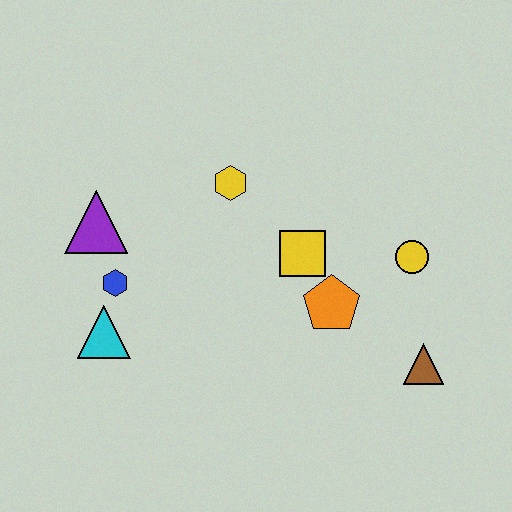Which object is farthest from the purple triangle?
The brown triangle is farthest from the purple triangle.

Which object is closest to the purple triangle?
The blue hexagon is closest to the purple triangle.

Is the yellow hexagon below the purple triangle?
No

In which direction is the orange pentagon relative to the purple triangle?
The orange pentagon is to the right of the purple triangle.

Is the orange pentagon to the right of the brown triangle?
No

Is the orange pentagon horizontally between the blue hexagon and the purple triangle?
No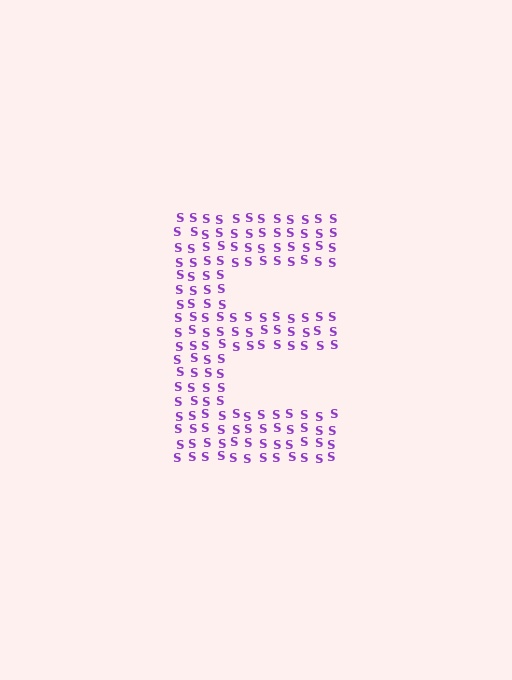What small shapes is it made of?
It is made of small letter S's.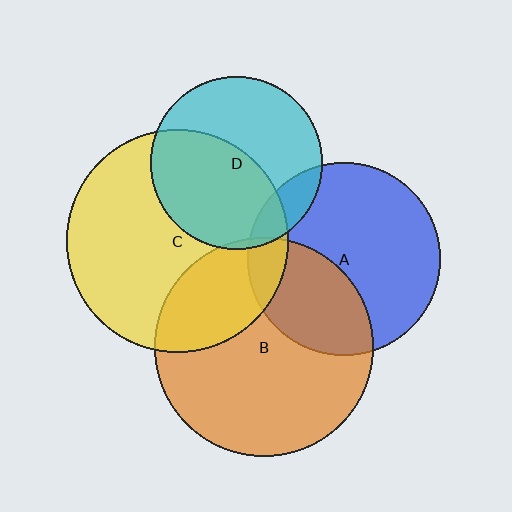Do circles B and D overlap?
Yes.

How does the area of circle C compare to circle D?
Approximately 1.7 times.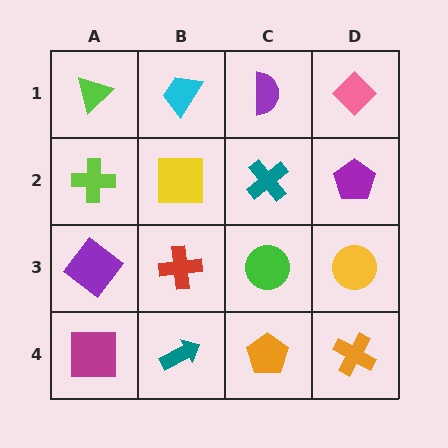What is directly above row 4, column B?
A red cross.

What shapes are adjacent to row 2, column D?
A pink diamond (row 1, column D), a yellow circle (row 3, column D), a teal cross (row 2, column C).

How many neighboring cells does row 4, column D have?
2.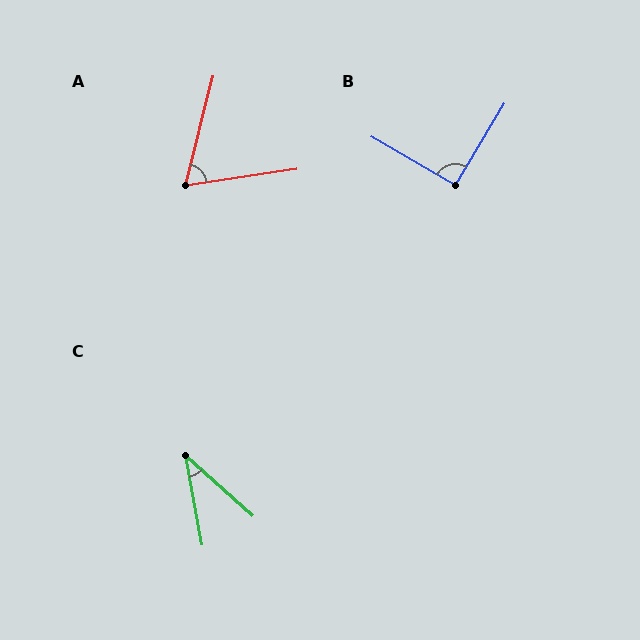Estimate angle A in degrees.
Approximately 67 degrees.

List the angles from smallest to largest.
C (38°), A (67°), B (91°).